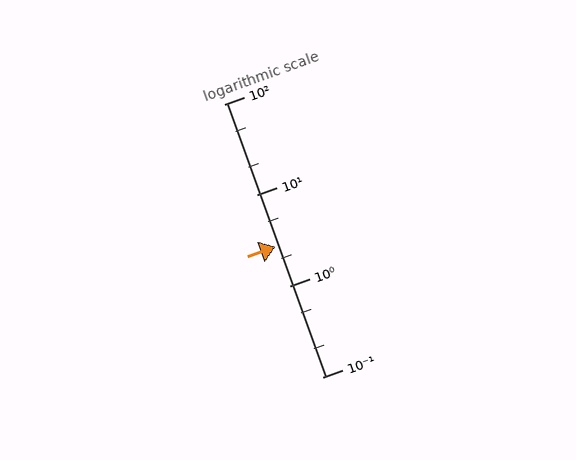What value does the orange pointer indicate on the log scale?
The pointer indicates approximately 2.7.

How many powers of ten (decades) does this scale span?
The scale spans 3 decades, from 0.1 to 100.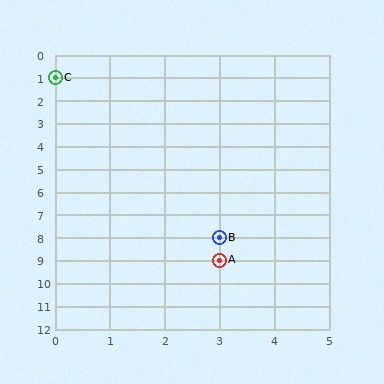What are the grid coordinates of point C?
Point C is at grid coordinates (0, 1).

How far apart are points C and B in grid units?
Points C and B are 3 columns and 7 rows apart (about 7.6 grid units diagonally).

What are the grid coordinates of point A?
Point A is at grid coordinates (3, 9).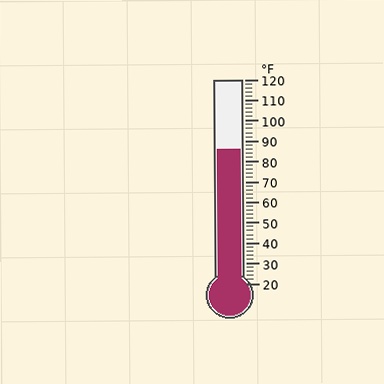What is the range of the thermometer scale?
The thermometer scale ranges from 20°F to 120°F.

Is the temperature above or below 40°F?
The temperature is above 40°F.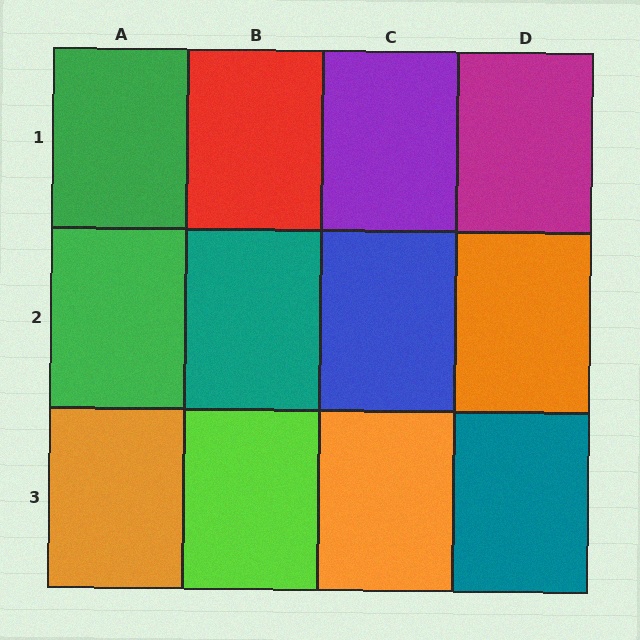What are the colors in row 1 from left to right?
Green, red, purple, magenta.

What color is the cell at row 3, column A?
Orange.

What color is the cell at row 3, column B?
Lime.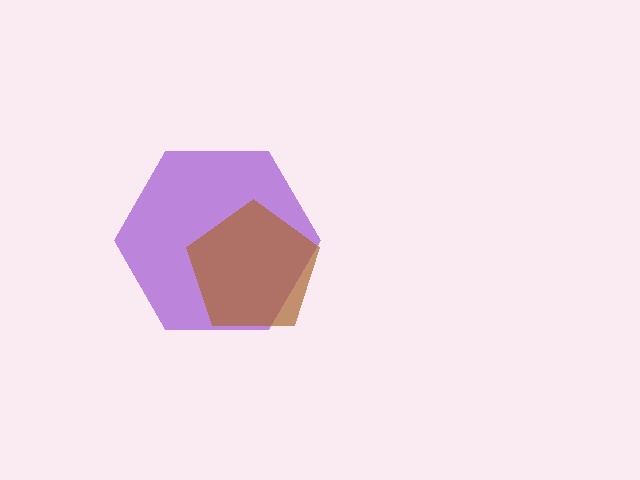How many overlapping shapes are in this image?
There are 2 overlapping shapes in the image.